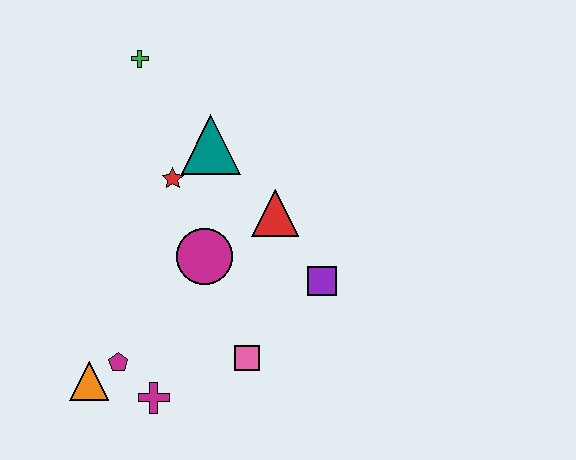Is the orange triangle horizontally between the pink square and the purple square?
No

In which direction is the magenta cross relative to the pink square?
The magenta cross is to the left of the pink square.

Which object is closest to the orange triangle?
The magenta pentagon is closest to the orange triangle.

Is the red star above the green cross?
No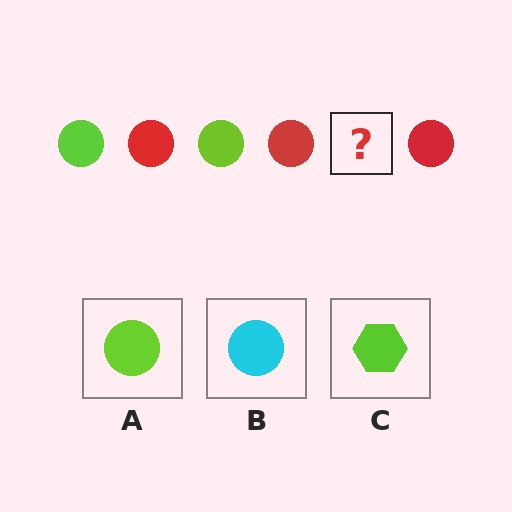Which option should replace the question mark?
Option A.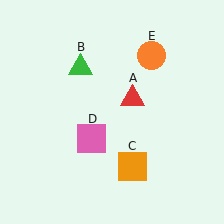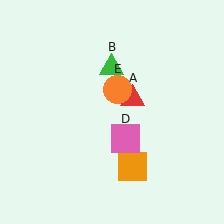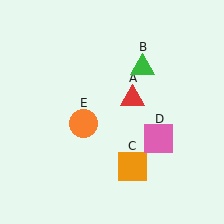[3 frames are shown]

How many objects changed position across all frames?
3 objects changed position: green triangle (object B), pink square (object D), orange circle (object E).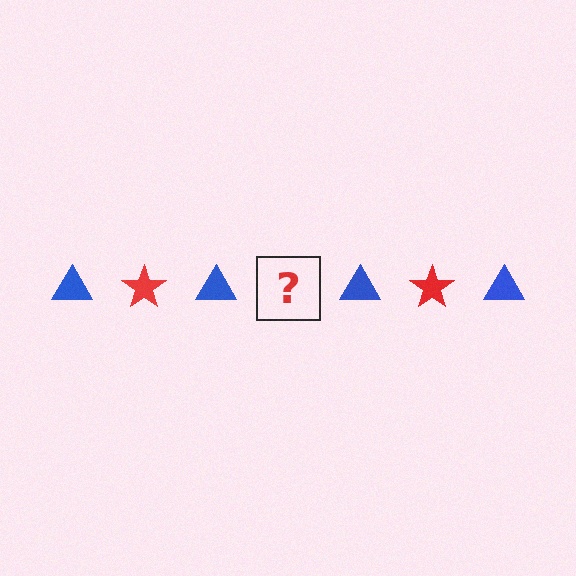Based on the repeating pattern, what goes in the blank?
The blank should be a red star.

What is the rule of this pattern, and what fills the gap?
The rule is that the pattern alternates between blue triangle and red star. The gap should be filled with a red star.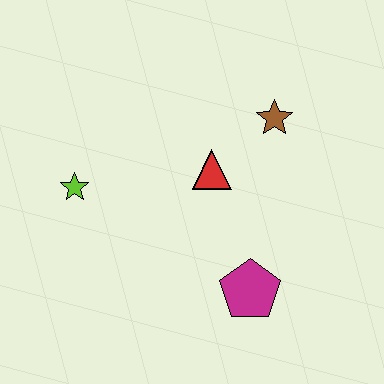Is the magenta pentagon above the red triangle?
No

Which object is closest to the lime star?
The red triangle is closest to the lime star.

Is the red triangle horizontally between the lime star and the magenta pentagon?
Yes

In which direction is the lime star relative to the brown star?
The lime star is to the left of the brown star.